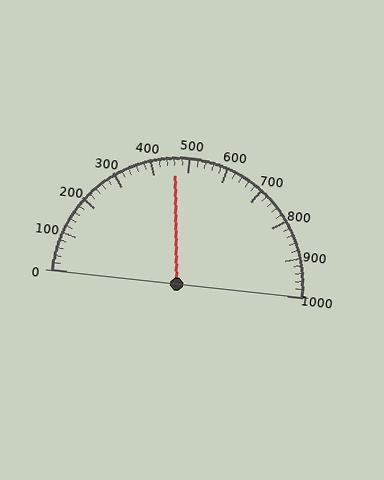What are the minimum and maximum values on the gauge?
The gauge ranges from 0 to 1000.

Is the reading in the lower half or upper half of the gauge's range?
The reading is in the lower half of the range (0 to 1000).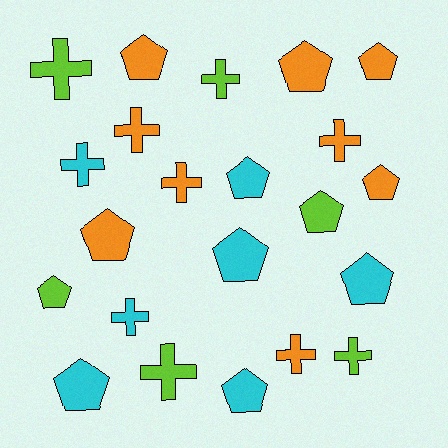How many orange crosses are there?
There are 4 orange crosses.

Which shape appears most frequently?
Pentagon, with 12 objects.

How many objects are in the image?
There are 22 objects.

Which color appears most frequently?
Orange, with 9 objects.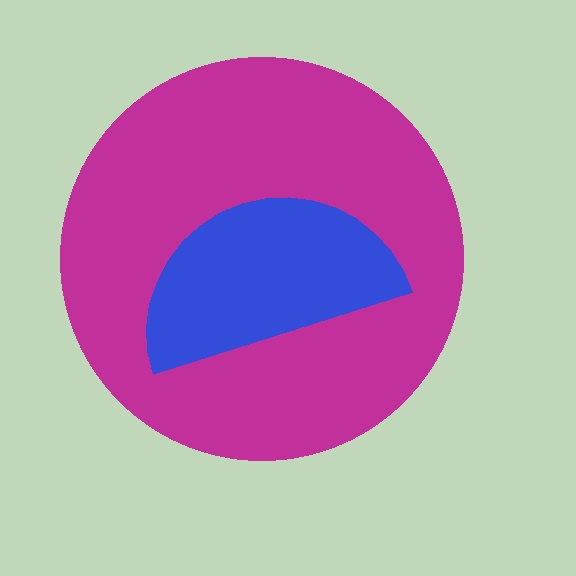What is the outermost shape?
The magenta circle.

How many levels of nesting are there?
2.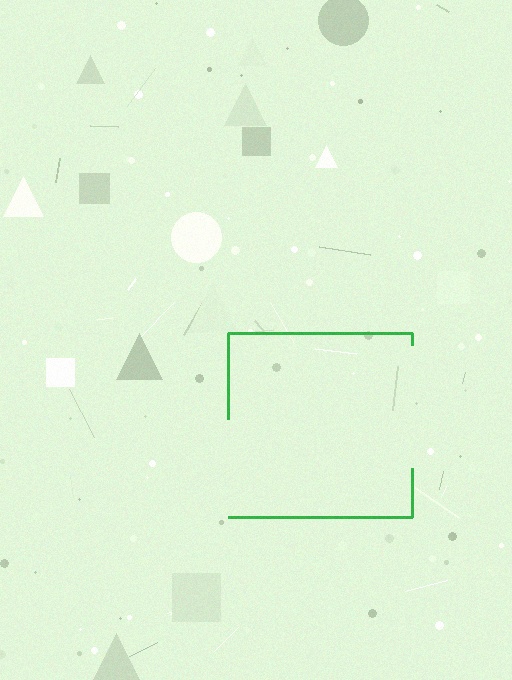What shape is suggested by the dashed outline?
The dashed outline suggests a square.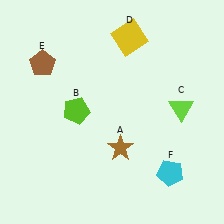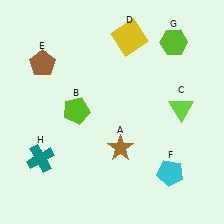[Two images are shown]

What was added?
A lime hexagon (G), a teal cross (H) were added in Image 2.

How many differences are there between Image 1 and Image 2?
There are 2 differences between the two images.